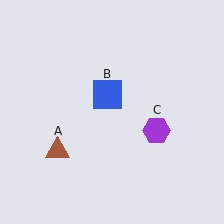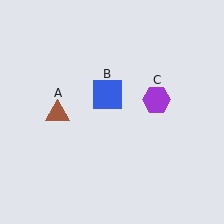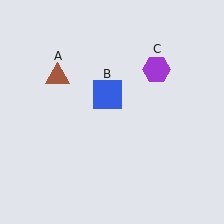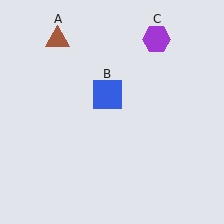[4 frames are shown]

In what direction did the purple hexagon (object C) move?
The purple hexagon (object C) moved up.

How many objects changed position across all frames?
2 objects changed position: brown triangle (object A), purple hexagon (object C).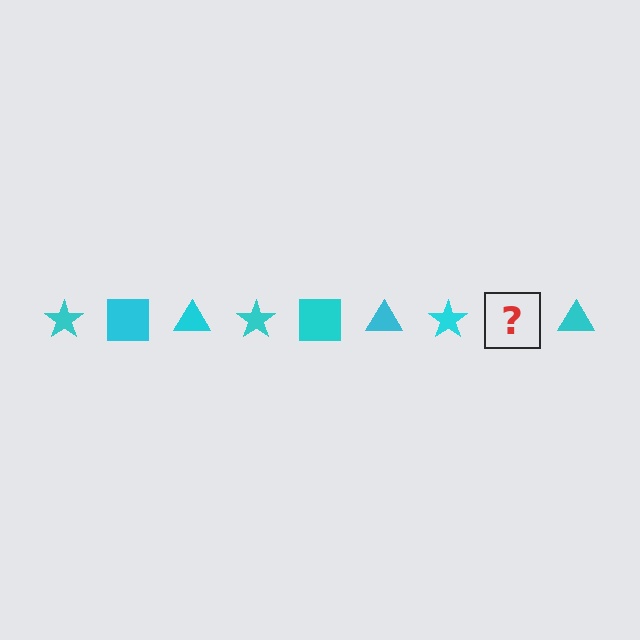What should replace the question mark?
The question mark should be replaced with a cyan square.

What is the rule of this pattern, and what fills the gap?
The rule is that the pattern cycles through star, square, triangle shapes in cyan. The gap should be filled with a cyan square.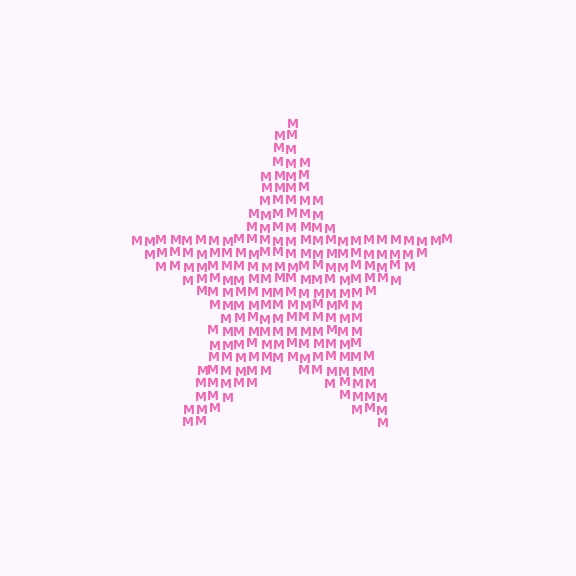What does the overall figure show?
The overall figure shows a star.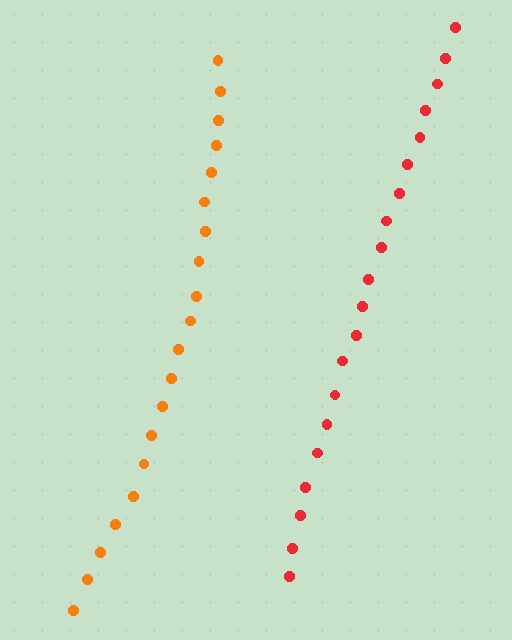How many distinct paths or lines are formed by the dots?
There are 2 distinct paths.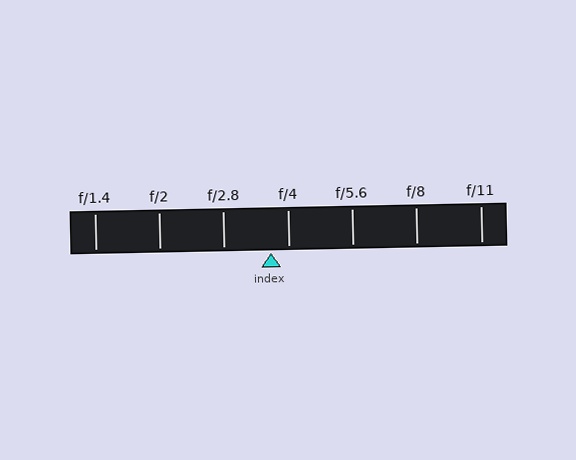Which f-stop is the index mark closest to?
The index mark is closest to f/4.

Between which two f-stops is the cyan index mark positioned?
The index mark is between f/2.8 and f/4.